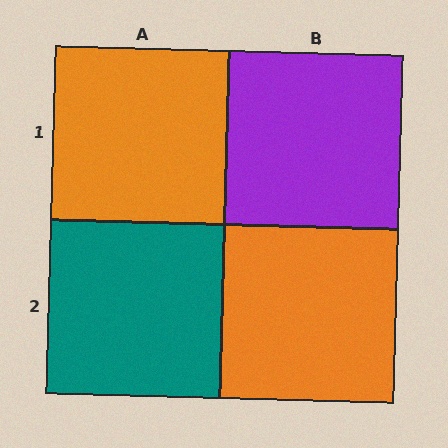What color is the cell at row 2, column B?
Orange.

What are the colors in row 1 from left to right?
Orange, purple.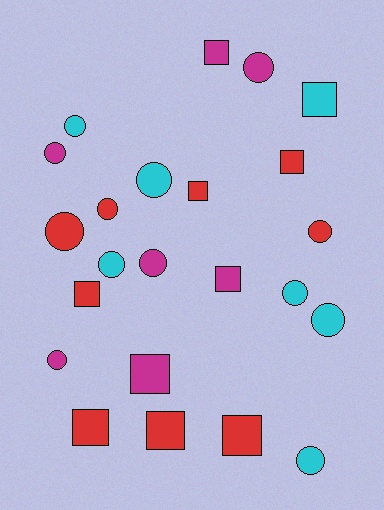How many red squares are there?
There are 6 red squares.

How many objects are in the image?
There are 23 objects.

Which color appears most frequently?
Red, with 9 objects.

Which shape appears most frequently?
Circle, with 13 objects.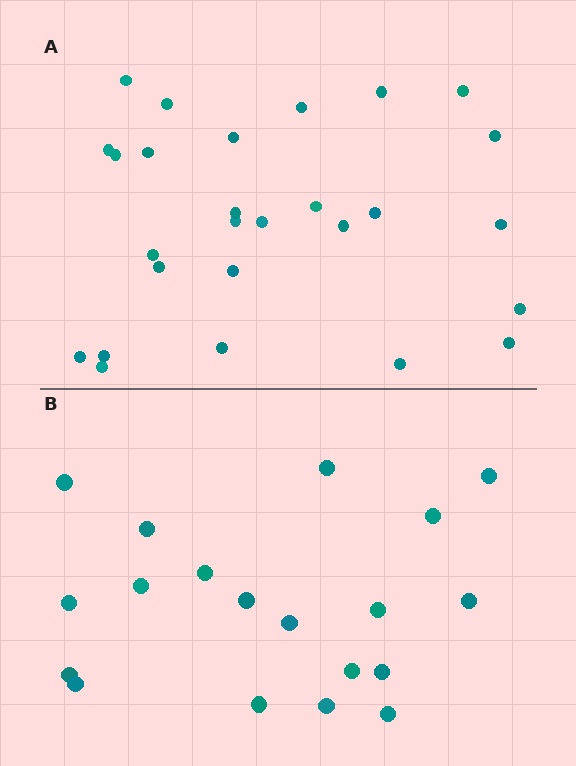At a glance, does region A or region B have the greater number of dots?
Region A (the top region) has more dots.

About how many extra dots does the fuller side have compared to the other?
Region A has roughly 8 or so more dots than region B.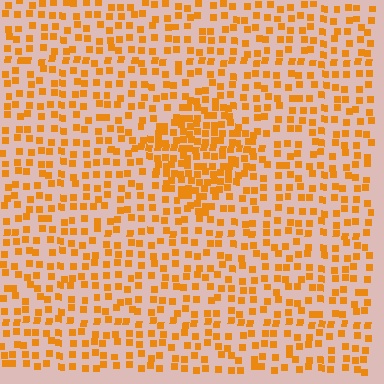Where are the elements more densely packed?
The elements are more densely packed inside the diamond boundary.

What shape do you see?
I see a diamond.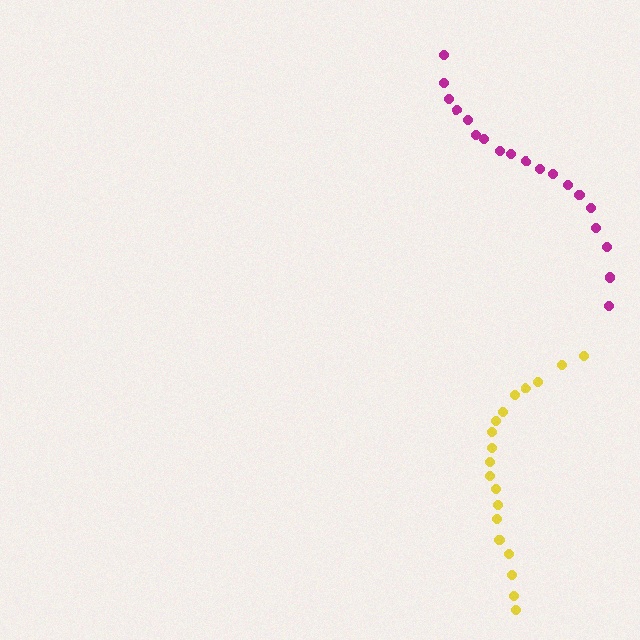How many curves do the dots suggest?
There are 2 distinct paths.